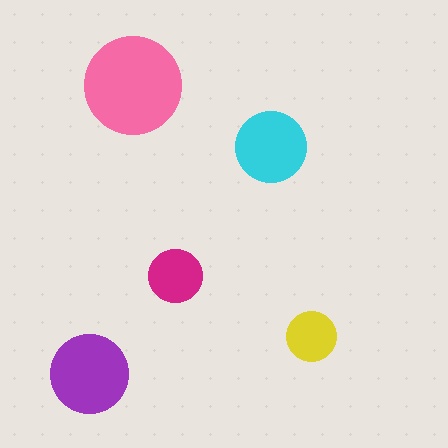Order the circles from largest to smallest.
the pink one, the purple one, the cyan one, the magenta one, the yellow one.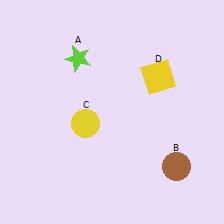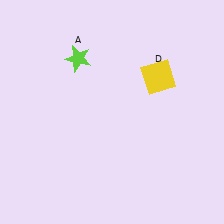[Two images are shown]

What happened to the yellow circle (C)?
The yellow circle (C) was removed in Image 2. It was in the bottom-left area of Image 1.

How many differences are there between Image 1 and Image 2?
There are 2 differences between the two images.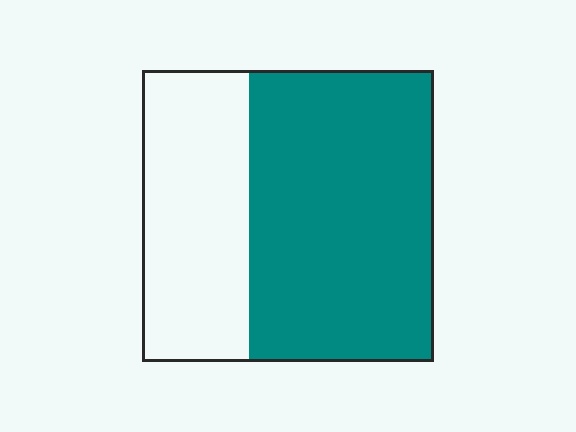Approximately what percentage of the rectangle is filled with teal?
Approximately 65%.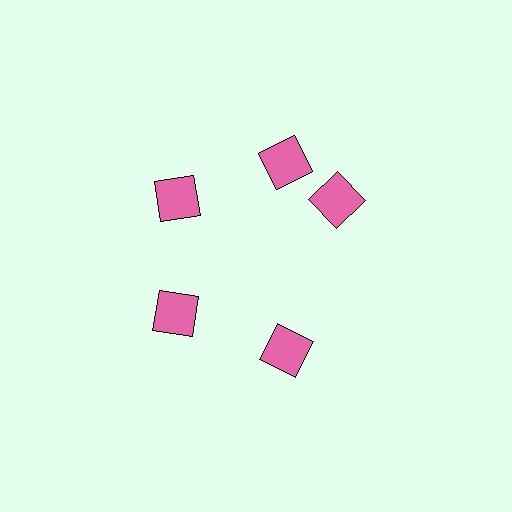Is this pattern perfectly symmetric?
No. The 5 pink squares are arranged in a ring, but one element near the 3 o'clock position is rotated out of alignment along the ring, breaking the 5-fold rotational symmetry.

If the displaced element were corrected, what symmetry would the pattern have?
It would have 5-fold rotational symmetry — the pattern would map onto itself every 72 degrees.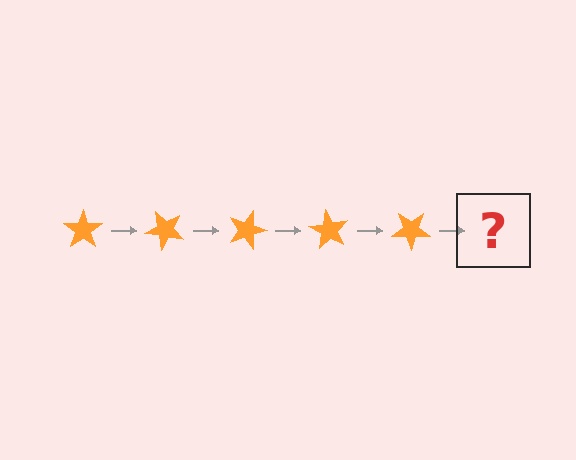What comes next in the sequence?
The next element should be an orange star rotated 225 degrees.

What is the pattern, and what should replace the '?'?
The pattern is that the star rotates 45 degrees each step. The '?' should be an orange star rotated 225 degrees.